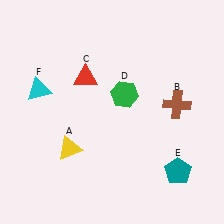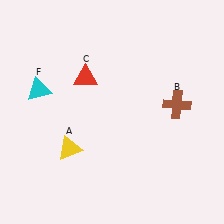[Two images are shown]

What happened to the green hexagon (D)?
The green hexagon (D) was removed in Image 2. It was in the top-right area of Image 1.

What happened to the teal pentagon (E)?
The teal pentagon (E) was removed in Image 2. It was in the bottom-right area of Image 1.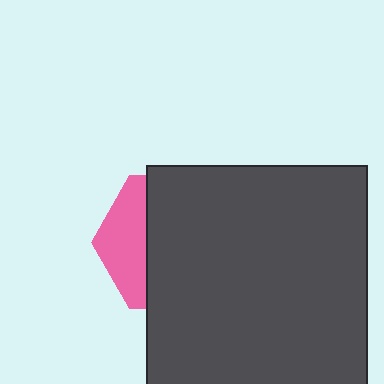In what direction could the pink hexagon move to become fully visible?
The pink hexagon could move left. That would shift it out from behind the dark gray square entirely.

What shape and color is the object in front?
The object in front is a dark gray square.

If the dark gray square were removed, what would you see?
You would see the complete pink hexagon.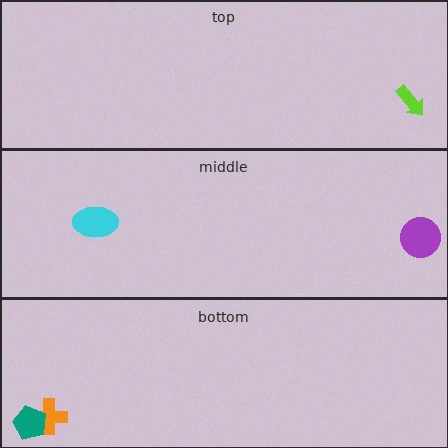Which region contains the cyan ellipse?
The middle region.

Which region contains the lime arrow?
The top region.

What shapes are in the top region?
The lime arrow.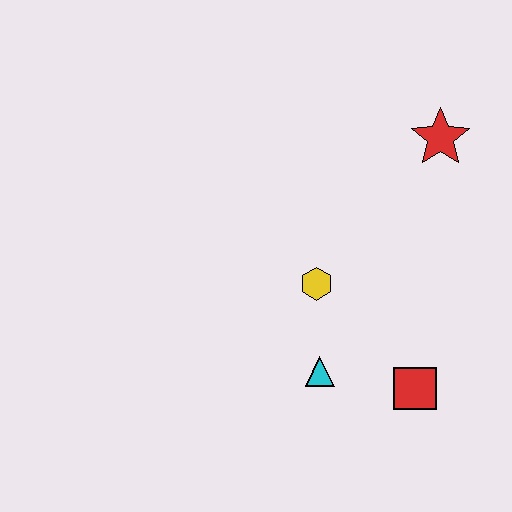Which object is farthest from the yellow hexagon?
The red star is farthest from the yellow hexagon.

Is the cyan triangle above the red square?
Yes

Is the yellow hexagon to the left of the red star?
Yes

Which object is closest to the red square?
The cyan triangle is closest to the red square.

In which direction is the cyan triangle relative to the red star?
The cyan triangle is below the red star.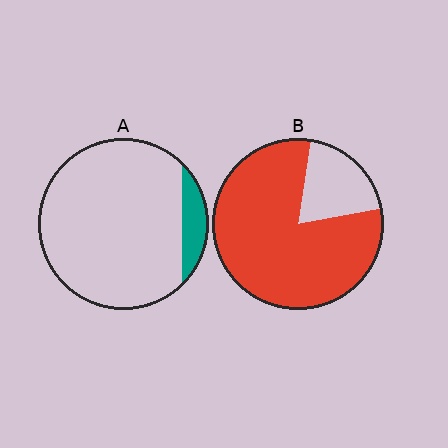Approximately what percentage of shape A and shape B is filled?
A is approximately 10% and B is approximately 80%.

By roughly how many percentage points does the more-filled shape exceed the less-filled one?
By roughly 70 percentage points (B over A).